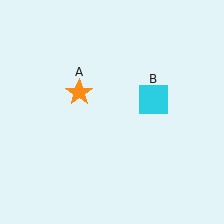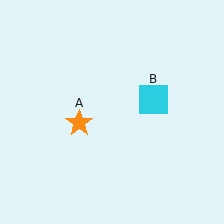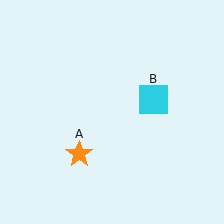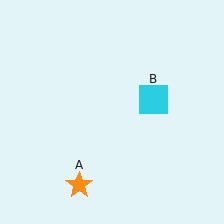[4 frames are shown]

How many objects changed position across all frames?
1 object changed position: orange star (object A).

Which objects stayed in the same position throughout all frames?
Cyan square (object B) remained stationary.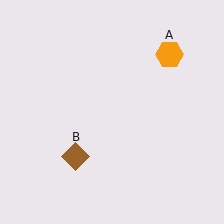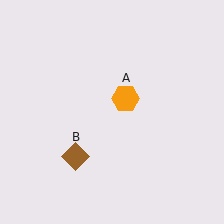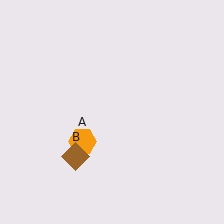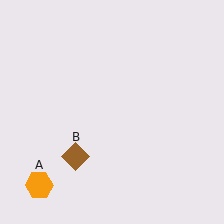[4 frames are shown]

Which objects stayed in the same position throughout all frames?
Brown diamond (object B) remained stationary.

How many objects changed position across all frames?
1 object changed position: orange hexagon (object A).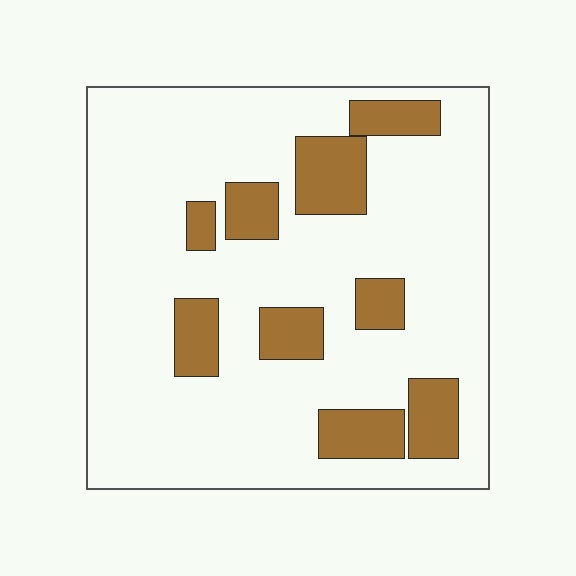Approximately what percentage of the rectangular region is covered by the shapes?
Approximately 20%.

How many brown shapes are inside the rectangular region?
9.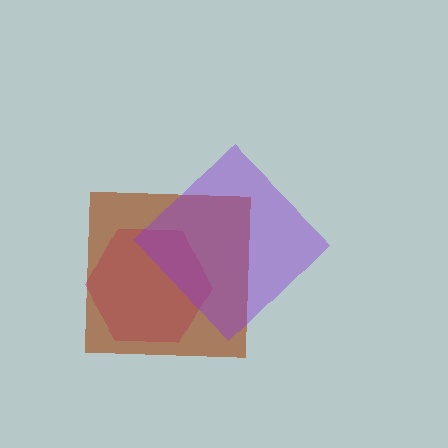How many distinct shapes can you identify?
There are 3 distinct shapes: a magenta hexagon, a brown square, a purple diamond.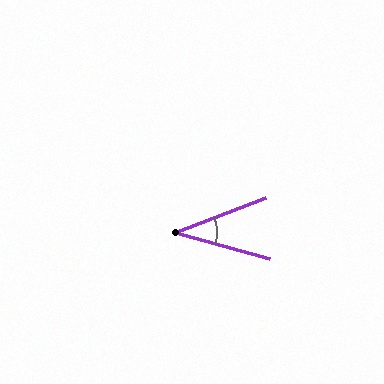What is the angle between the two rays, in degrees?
Approximately 37 degrees.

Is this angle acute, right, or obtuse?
It is acute.